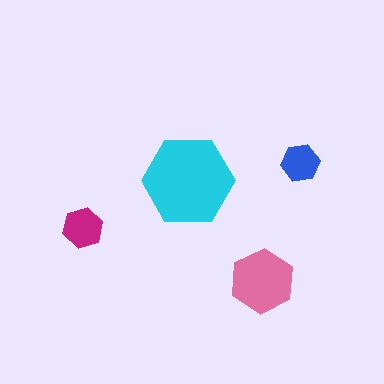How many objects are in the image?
There are 4 objects in the image.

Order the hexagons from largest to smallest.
the cyan one, the pink one, the magenta one, the blue one.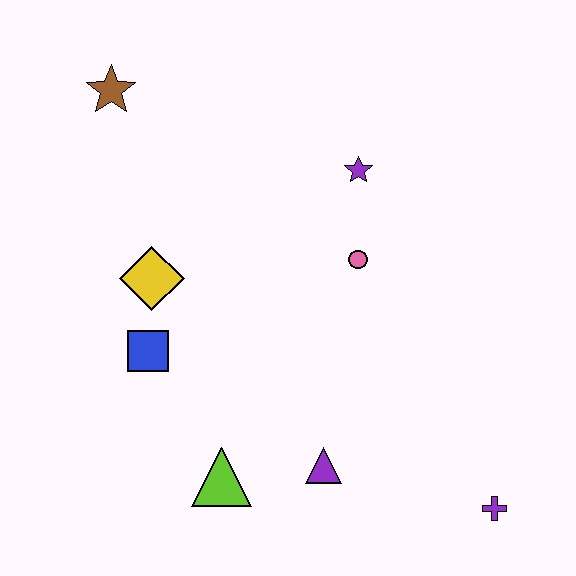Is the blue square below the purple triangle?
No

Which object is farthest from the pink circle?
The brown star is farthest from the pink circle.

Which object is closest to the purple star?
The pink circle is closest to the purple star.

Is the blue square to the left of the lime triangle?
Yes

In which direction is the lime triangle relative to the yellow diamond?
The lime triangle is below the yellow diamond.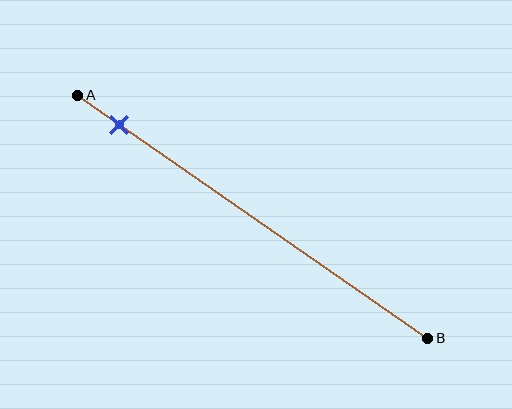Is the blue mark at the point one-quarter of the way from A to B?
No, the mark is at about 10% from A, not at the 25% one-quarter point.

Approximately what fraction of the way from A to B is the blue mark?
The blue mark is approximately 10% of the way from A to B.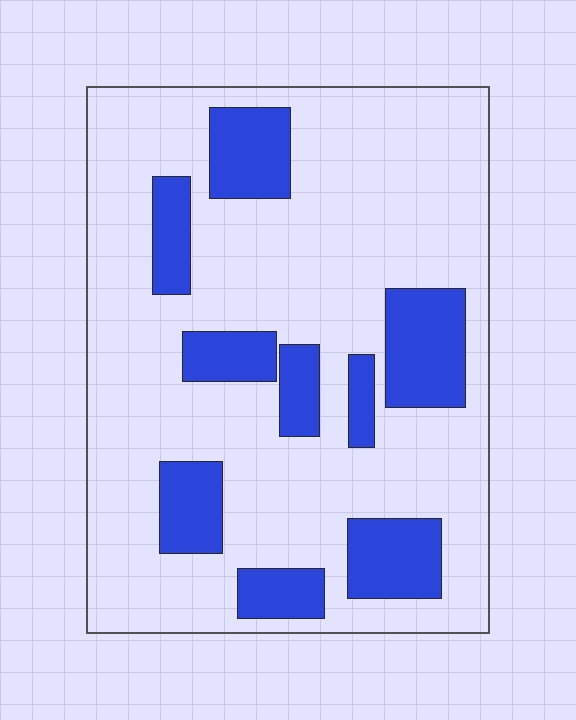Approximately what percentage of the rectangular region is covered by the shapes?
Approximately 25%.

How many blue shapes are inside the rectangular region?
9.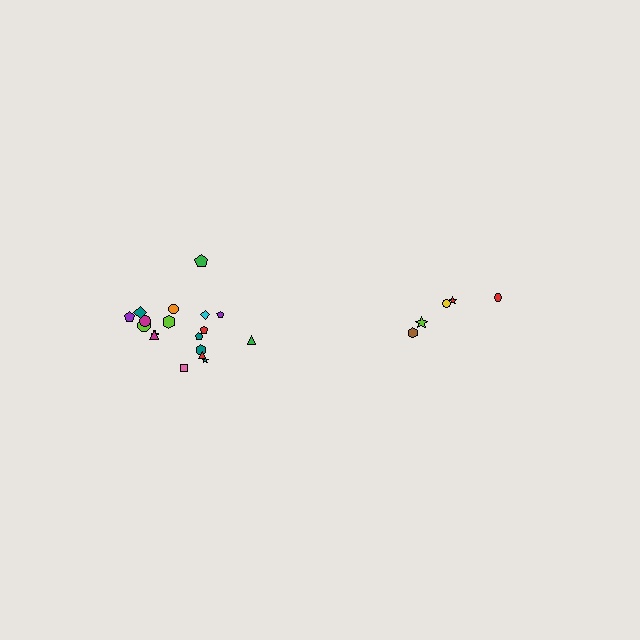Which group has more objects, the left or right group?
The left group.